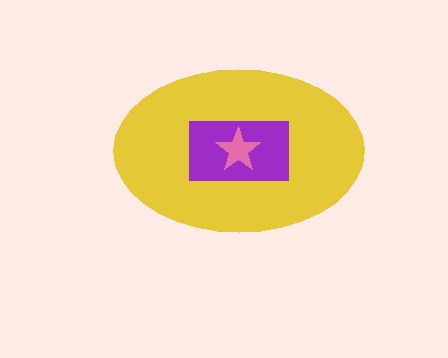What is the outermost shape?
The yellow ellipse.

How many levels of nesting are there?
3.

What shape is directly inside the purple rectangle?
The pink star.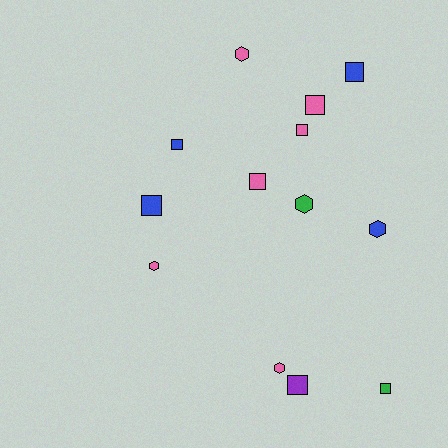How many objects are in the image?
There are 13 objects.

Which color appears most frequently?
Pink, with 6 objects.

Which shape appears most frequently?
Square, with 8 objects.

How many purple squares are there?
There is 1 purple square.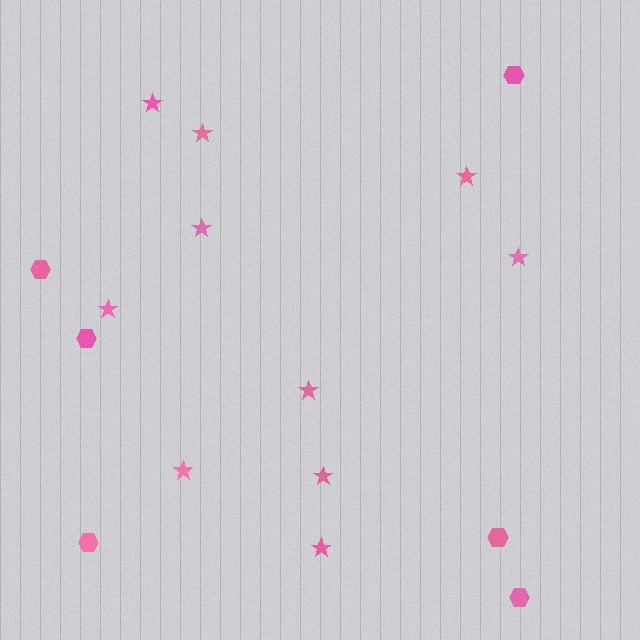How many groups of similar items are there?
There are 2 groups: one group of stars (10) and one group of hexagons (6).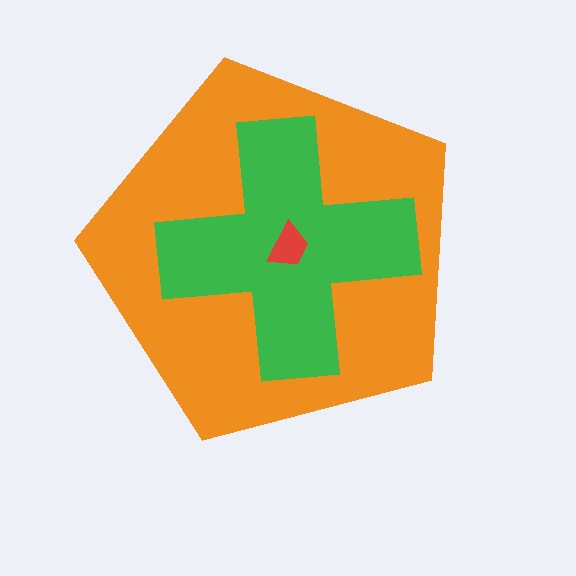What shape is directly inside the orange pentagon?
The green cross.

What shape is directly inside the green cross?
The red trapezoid.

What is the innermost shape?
The red trapezoid.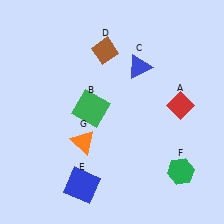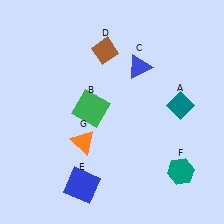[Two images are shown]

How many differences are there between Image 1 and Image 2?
There are 2 differences between the two images.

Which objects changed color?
A changed from red to teal. F changed from green to teal.